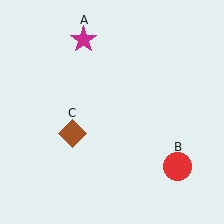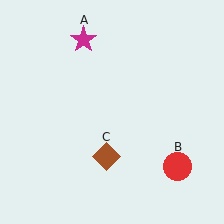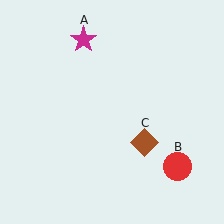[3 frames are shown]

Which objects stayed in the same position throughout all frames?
Magenta star (object A) and red circle (object B) remained stationary.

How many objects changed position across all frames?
1 object changed position: brown diamond (object C).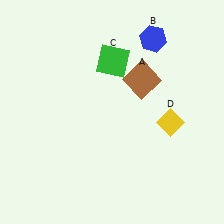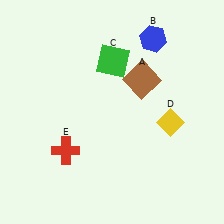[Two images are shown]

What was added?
A red cross (E) was added in Image 2.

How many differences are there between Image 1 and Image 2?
There is 1 difference between the two images.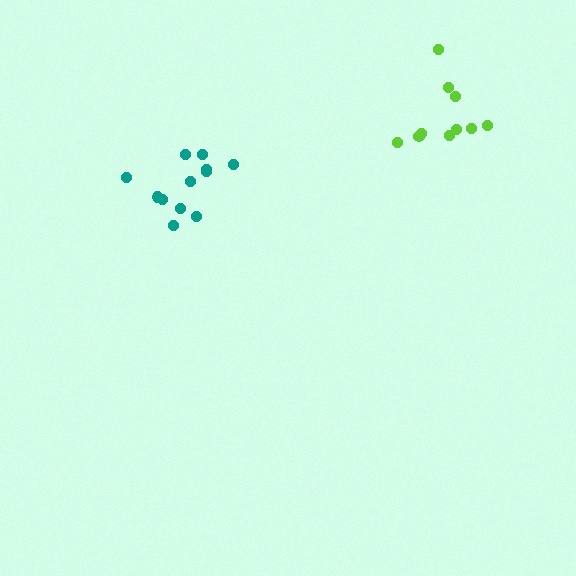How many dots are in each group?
Group 1: 10 dots, Group 2: 12 dots (22 total).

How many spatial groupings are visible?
There are 2 spatial groupings.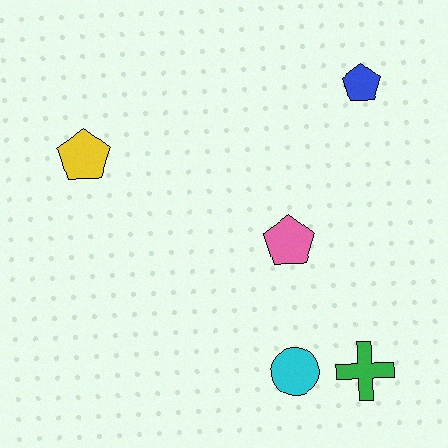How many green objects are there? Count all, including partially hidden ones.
There is 1 green object.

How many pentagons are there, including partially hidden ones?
There are 3 pentagons.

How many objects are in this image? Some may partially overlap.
There are 5 objects.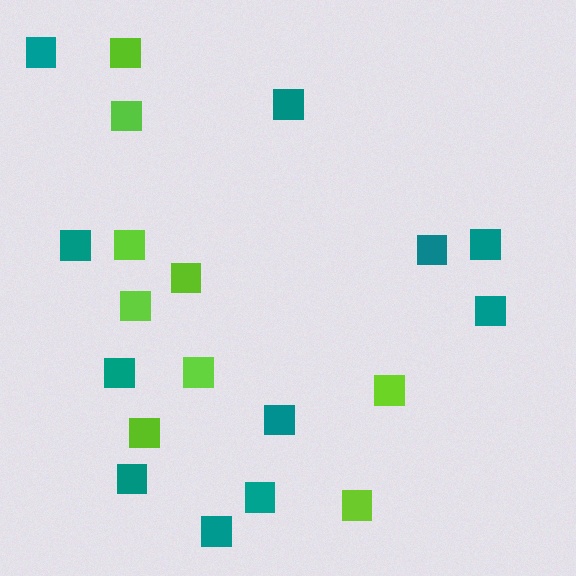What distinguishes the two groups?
There are 2 groups: one group of teal squares (11) and one group of lime squares (9).